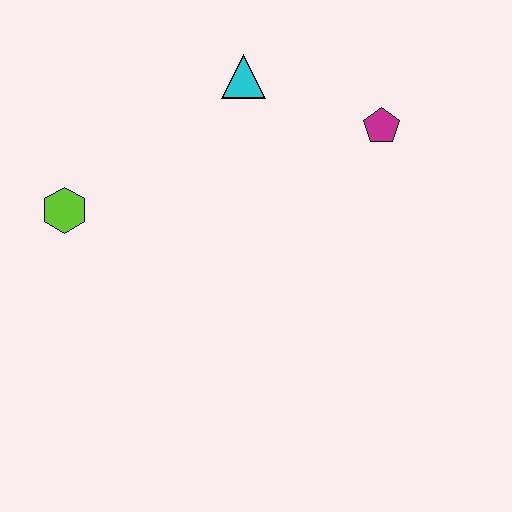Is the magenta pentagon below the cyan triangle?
Yes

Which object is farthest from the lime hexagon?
The magenta pentagon is farthest from the lime hexagon.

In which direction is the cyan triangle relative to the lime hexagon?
The cyan triangle is to the right of the lime hexagon.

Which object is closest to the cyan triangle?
The magenta pentagon is closest to the cyan triangle.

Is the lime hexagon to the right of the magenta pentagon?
No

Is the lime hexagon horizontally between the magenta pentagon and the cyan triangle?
No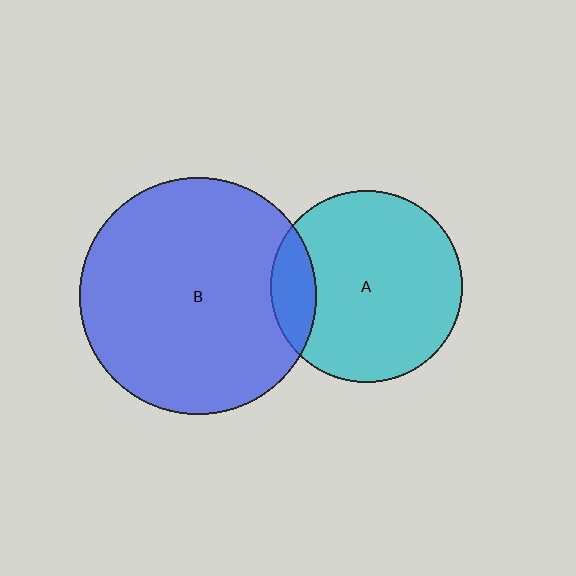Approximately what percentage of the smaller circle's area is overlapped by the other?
Approximately 15%.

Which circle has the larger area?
Circle B (blue).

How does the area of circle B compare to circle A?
Approximately 1.5 times.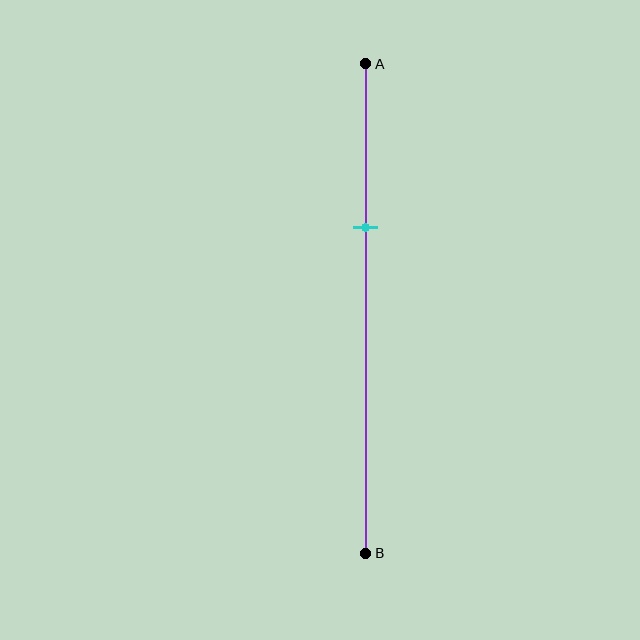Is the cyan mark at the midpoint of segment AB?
No, the mark is at about 35% from A, not at the 50% midpoint.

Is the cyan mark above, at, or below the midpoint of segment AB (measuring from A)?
The cyan mark is above the midpoint of segment AB.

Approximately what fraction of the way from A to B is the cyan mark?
The cyan mark is approximately 35% of the way from A to B.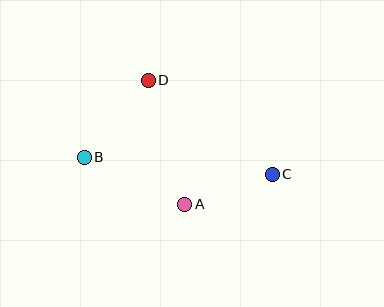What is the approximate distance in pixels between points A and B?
The distance between A and B is approximately 111 pixels.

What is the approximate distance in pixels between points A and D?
The distance between A and D is approximately 129 pixels.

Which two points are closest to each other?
Points A and C are closest to each other.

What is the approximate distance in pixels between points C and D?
The distance between C and D is approximately 156 pixels.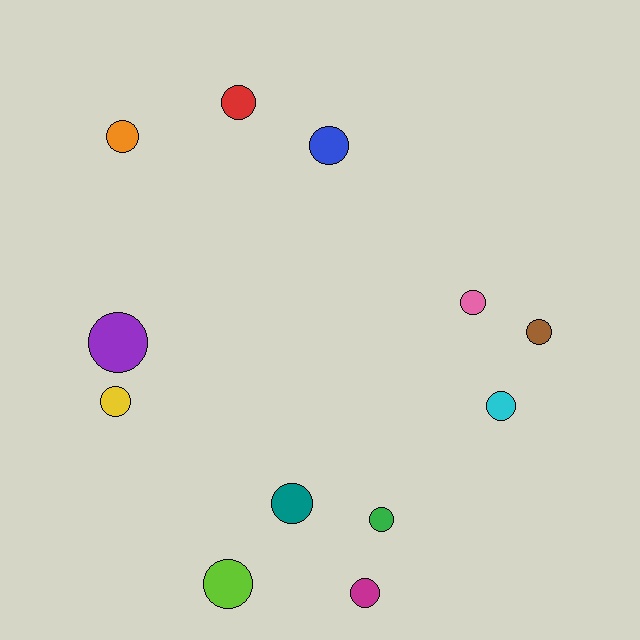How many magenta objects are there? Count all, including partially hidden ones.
There is 1 magenta object.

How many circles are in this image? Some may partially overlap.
There are 12 circles.